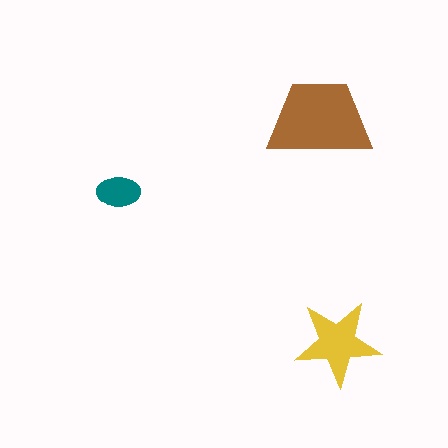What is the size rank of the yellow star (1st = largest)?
2nd.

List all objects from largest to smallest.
The brown trapezoid, the yellow star, the teal ellipse.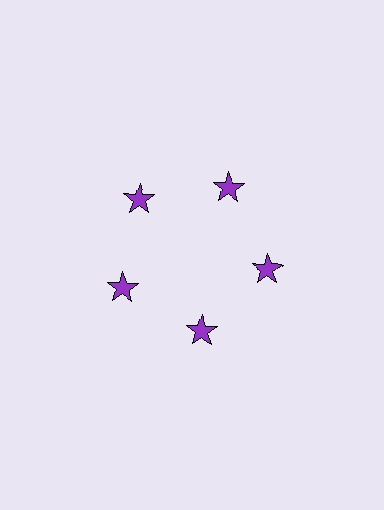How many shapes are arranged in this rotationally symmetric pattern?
There are 5 shapes, arranged in 5 groups of 1.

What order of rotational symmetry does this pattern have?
This pattern has 5-fold rotational symmetry.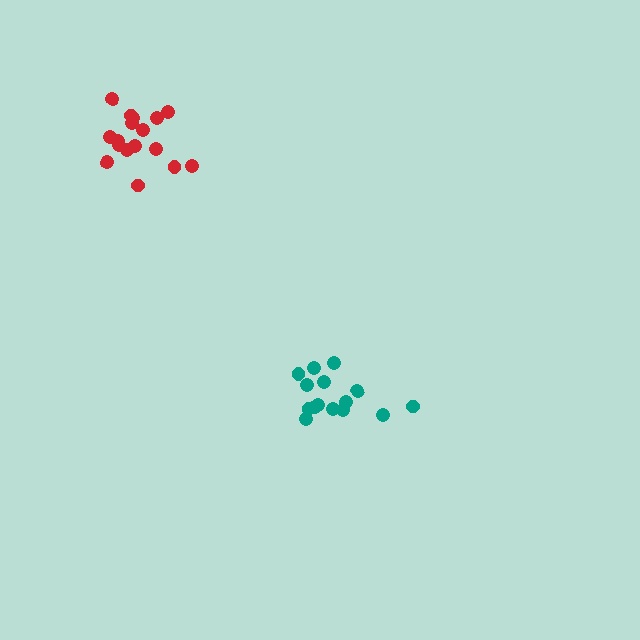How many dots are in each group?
Group 1: 15 dots, Group 2: 17 dots (32 total).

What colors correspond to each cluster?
The clusters are colored: teal, red.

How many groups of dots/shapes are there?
There are 2 groups.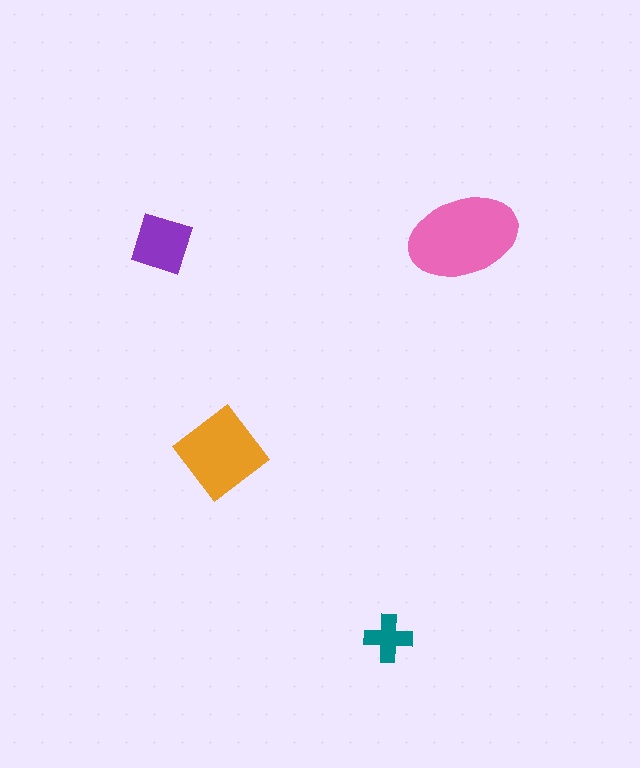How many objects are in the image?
There are 4 objects in the image.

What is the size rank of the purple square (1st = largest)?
3rd.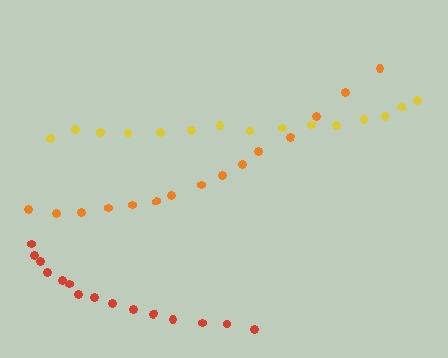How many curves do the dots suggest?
There are 3 distinct paths.